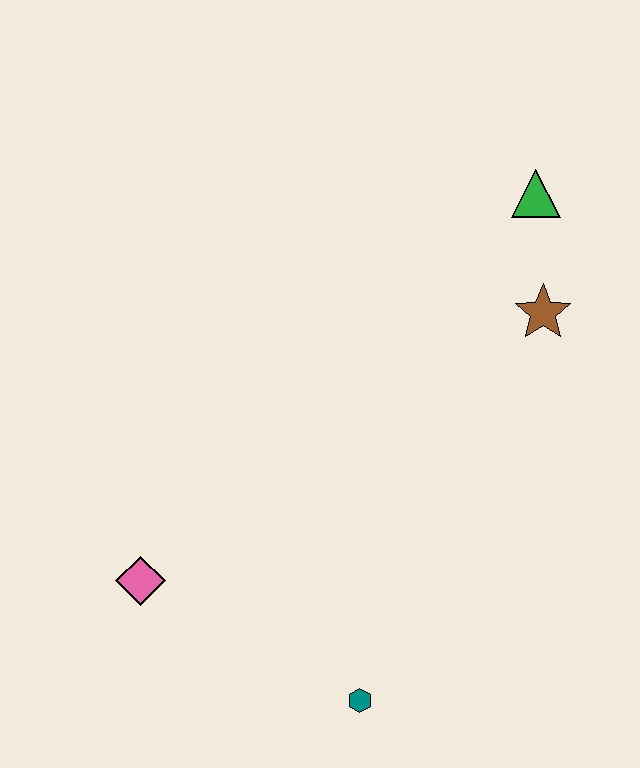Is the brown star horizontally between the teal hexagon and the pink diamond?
No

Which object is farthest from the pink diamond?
The green triangle is farthest from the pink diamond.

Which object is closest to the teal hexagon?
The pink diamond is closest to the teal hexagon.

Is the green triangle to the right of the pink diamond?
Yes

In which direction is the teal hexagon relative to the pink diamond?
The teal hexagon is to the right of the pink diamond.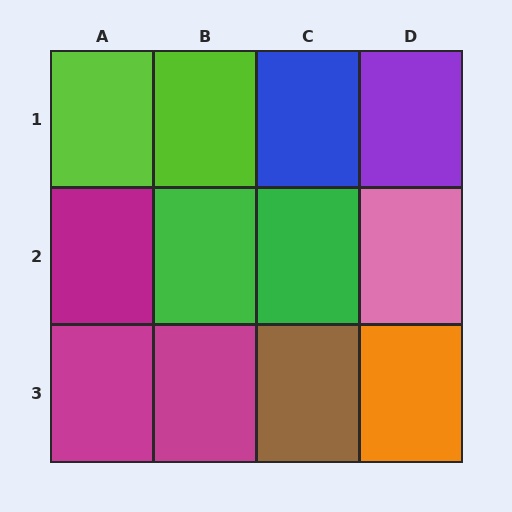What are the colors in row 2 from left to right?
Magenta, green, green, pink.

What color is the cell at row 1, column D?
Purple.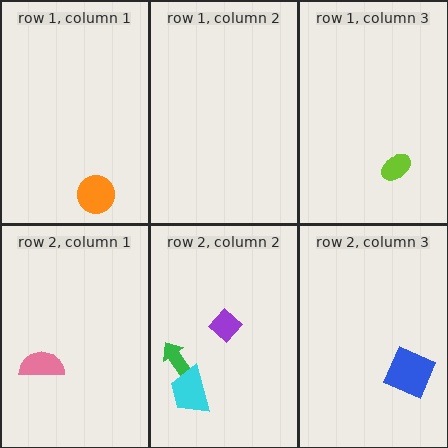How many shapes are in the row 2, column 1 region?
1.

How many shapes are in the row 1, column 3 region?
1.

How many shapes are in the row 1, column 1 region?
1.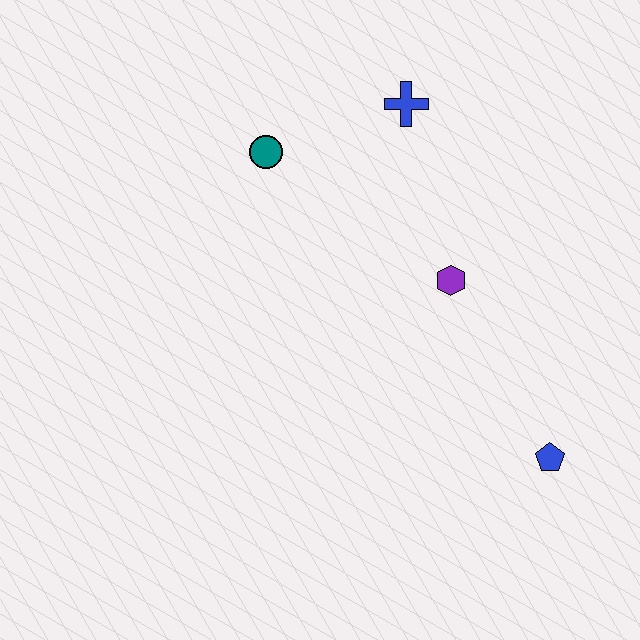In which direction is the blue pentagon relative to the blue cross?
The blue pentagon is below the blue cross.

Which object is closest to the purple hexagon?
The blue cross is closest to the purple hexagon.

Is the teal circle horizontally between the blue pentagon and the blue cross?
No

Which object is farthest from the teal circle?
The blue pentagon is farthest from the teal circle.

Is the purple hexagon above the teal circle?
No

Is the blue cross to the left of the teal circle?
No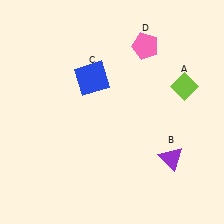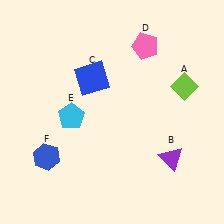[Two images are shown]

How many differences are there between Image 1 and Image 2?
There are 2 differences between the two images.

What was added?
A cyan pentagon (E), a blue hexagon (F) were added in Image 2.